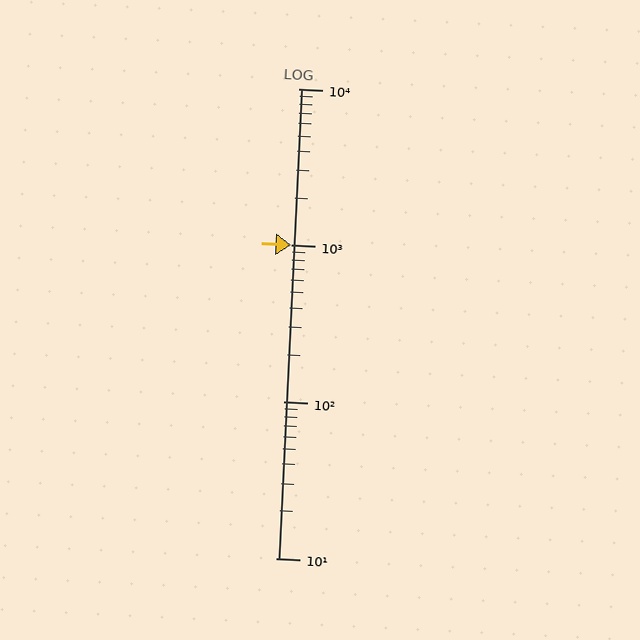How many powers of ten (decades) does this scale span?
The scale spans 3 decades, from 10 to 10000.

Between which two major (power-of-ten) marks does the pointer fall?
The pointer is between 1000 and 10000.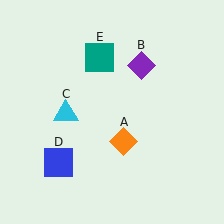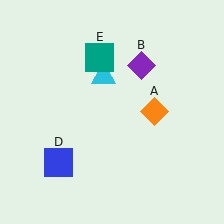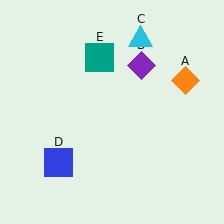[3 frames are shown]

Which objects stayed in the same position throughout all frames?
Purple diamond (object B) and blue square (object D) and teal square (object E) remained stationary.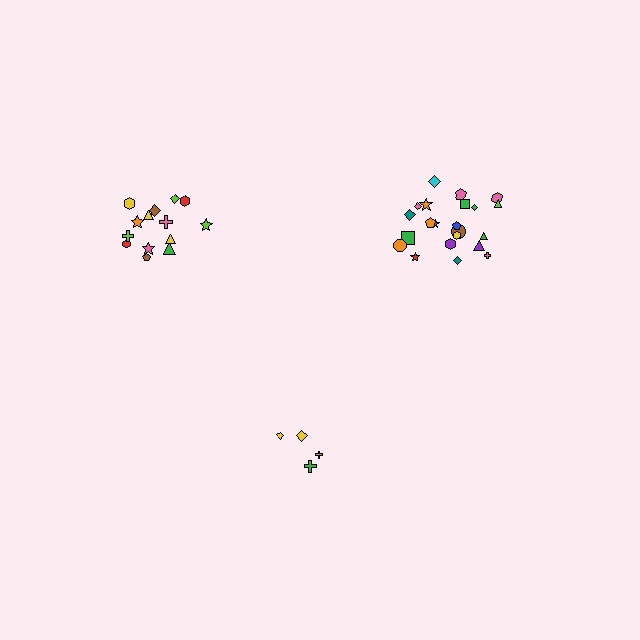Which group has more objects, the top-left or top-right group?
The top-right group.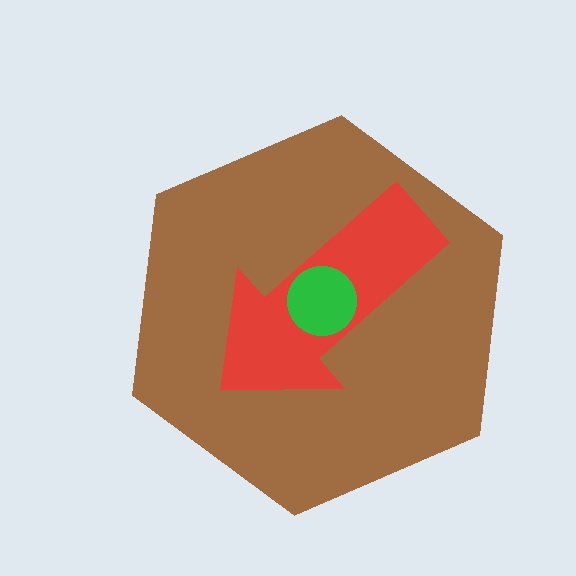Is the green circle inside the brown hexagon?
Yes.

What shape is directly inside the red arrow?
The green circle.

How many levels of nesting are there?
3.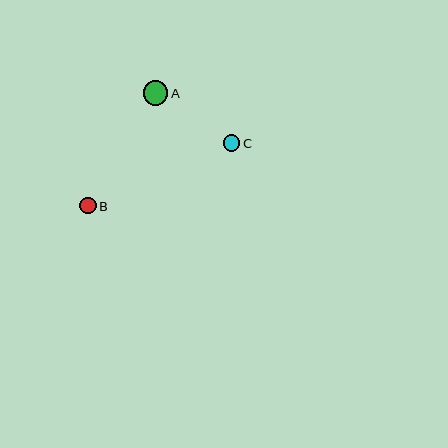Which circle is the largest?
Circle A is the largest with a size of approximately 24 pixels.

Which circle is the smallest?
Circle C is the smallest with a size of approximately 16 pixels.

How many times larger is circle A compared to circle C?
Circle A is approximately 1.5 times the size of circle C.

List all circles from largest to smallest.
From largest to smallest: A, B, C.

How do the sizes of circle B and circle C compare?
Circle B and circle C are approximately the same size.